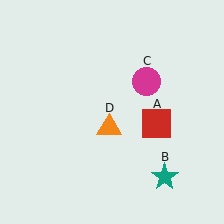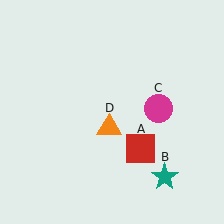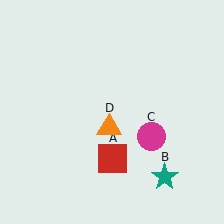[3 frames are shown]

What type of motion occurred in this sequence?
The red square (object A), magenta circle (object C) rotated clockwise around the center of the scene.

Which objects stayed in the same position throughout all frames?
Teal star (object B) and orange triangle (object D) remained stationary.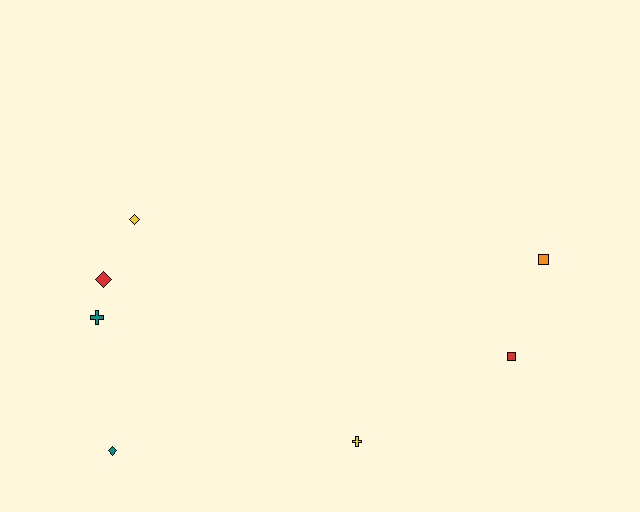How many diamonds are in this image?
There are 3 diamonds.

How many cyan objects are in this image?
There are no cyan objects.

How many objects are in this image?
There are 7 objects.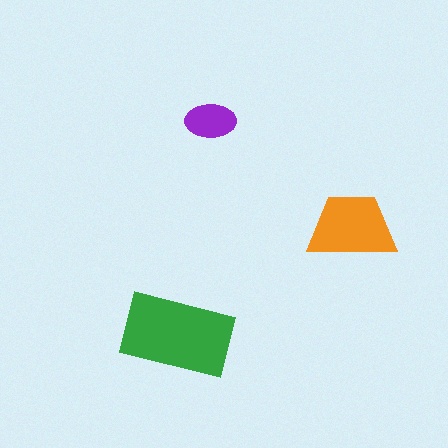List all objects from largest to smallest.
The green rectangle, the orange trapezoid, the purple ellipse.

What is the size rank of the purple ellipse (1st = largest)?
3rd.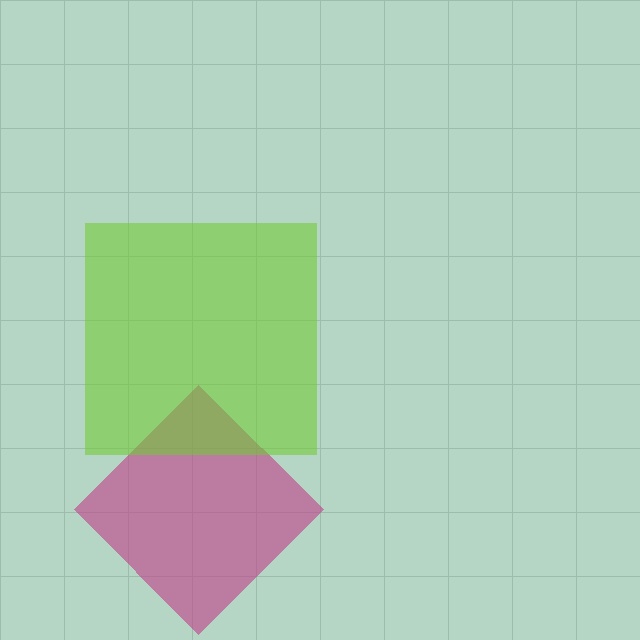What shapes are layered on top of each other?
The layered shapes are: a magenta diamond, a lime square.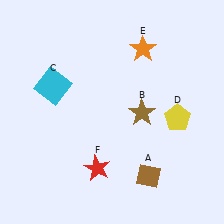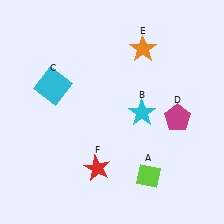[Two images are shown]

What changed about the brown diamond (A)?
In Image 1, A is brown. In Image 2, it changed to lime.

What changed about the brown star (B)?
In Image 1, B is brown. In Image 2, it changed to cyan.